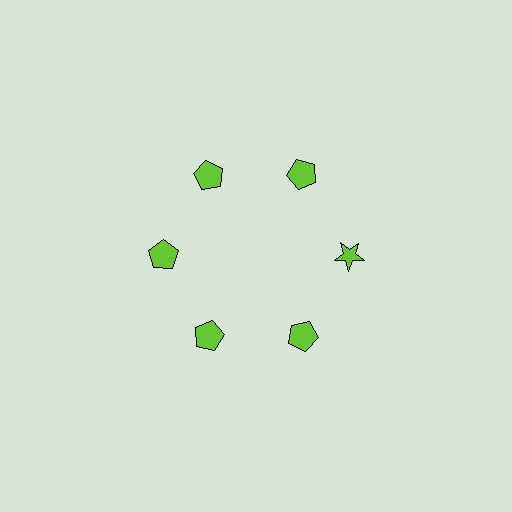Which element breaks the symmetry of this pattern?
The lime star at roughly the 3 o'clock position breaks the symmetry. All other shapes are lime pentagons.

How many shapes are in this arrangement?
There are 6 shapes arranged in a ring pattern.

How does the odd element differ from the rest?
It has a different shape: star instead of pentagon.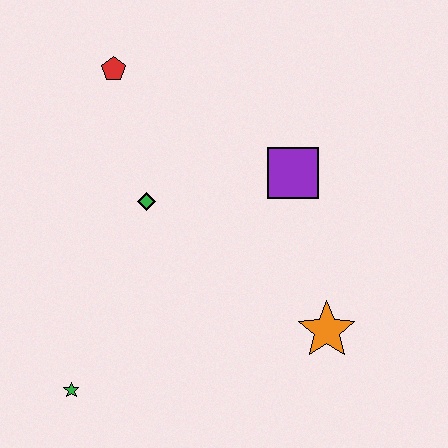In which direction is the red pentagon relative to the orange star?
The red pentagon is above the orange star.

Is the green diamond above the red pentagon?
No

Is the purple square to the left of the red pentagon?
No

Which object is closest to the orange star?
The purple square is closest to the orange star.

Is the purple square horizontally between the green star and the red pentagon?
No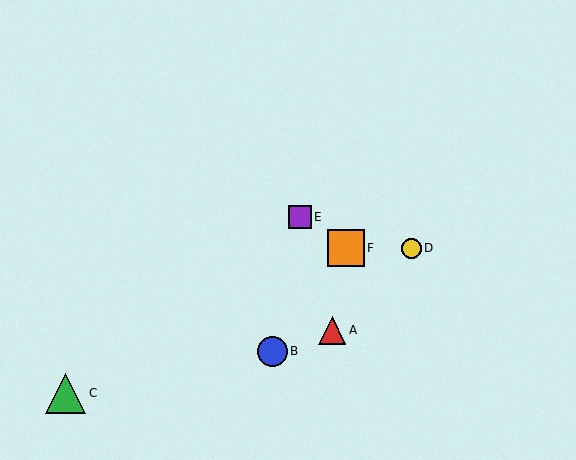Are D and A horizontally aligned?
No, D is at y≈248 and A is at y≈330.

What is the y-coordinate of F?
Object F is at y≈248.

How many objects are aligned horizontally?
2 objects (D, F) are aligned horizontally.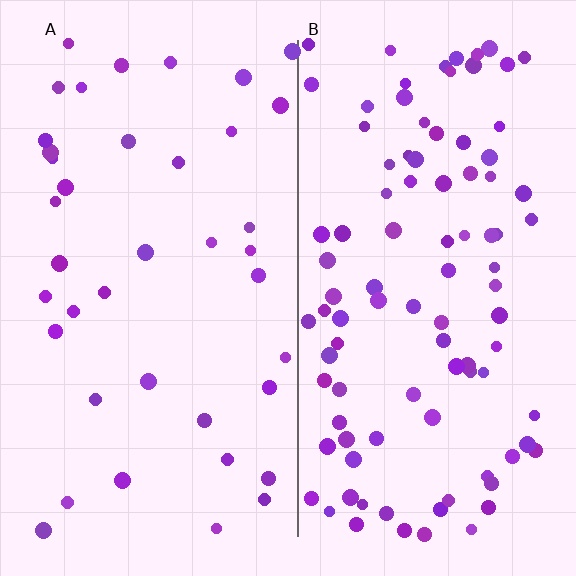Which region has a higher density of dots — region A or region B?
B (the right).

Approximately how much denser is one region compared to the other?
Approximately 2.4× — region B over region A.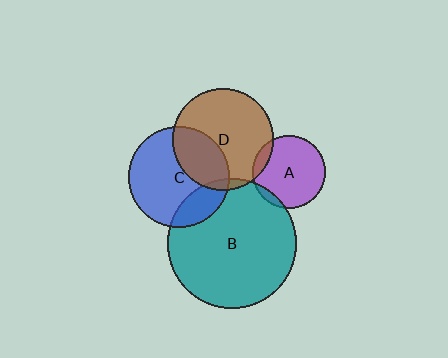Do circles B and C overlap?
Yes.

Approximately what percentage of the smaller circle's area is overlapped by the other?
Approximately 20%.